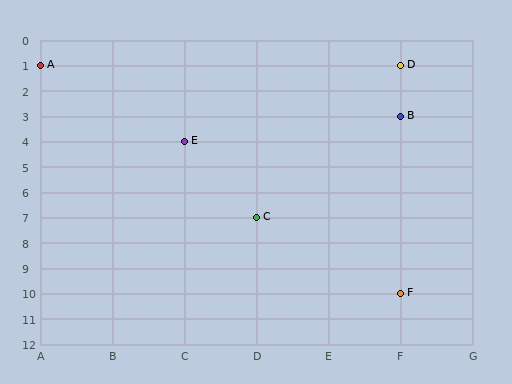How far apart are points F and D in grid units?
Points F and D are 9 rows apart.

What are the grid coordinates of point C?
Point C is at grid coordinates (D, 7).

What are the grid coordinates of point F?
Point F is at grid coordinates (F, 10).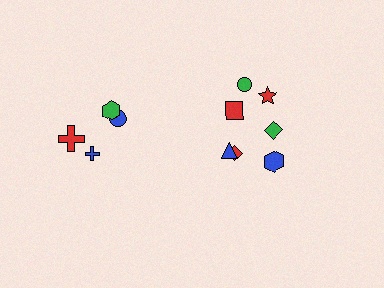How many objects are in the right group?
There are 7 objects.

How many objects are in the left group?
There are 4 objects.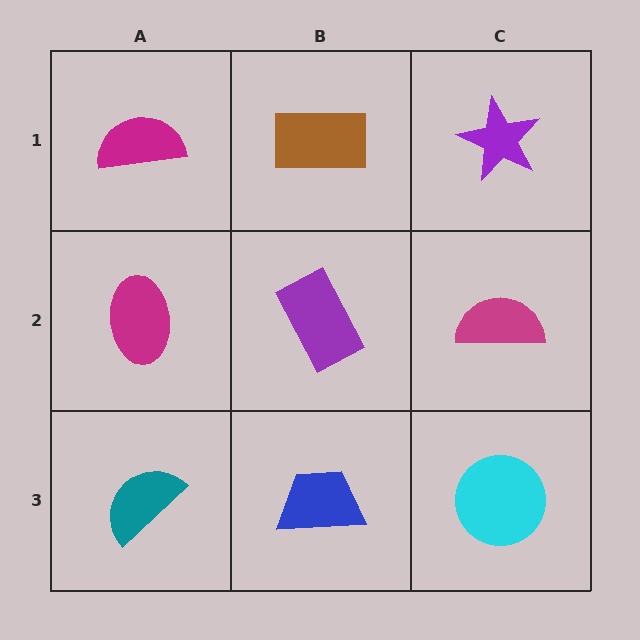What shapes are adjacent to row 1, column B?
A purple rectangle (row 2, column B), a magenta semicircle (row 1, column A), a purple star (row 1, column C).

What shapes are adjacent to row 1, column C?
A magenta semicircle (row 2, column C), a brown rectangle (row 1, column B).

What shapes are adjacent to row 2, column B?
A brown rectangle (row 1, column B), a blue trapezoid (row 3, column B), a magenta ellipse (row 2, column A), a magenta semicircle (row 2, column C).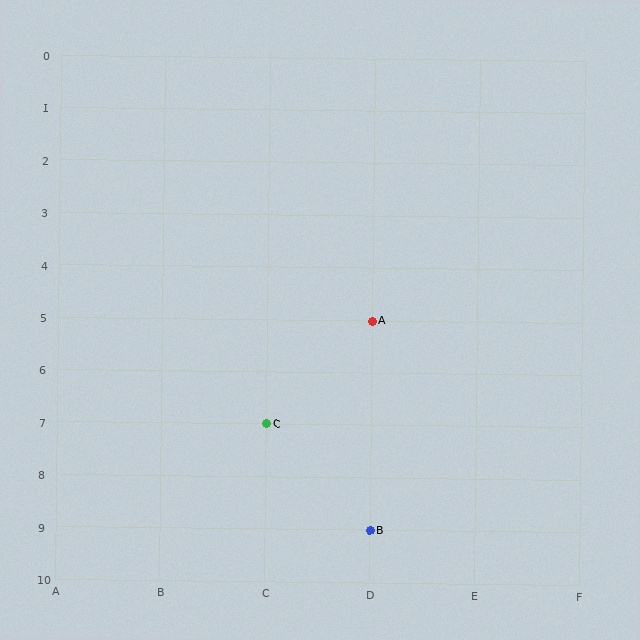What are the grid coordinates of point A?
Point A is at grid coordinates (D, 5).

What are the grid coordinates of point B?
Point B is at grid coordinates (D, 9).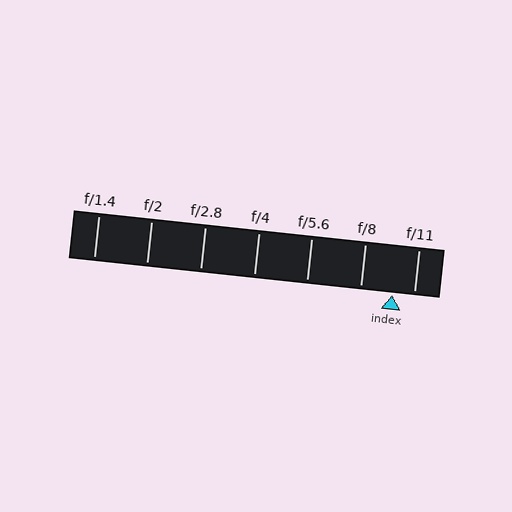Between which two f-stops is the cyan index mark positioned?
The index mark is between f/8 and f/11.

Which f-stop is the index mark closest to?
The index mark is closest to f/11.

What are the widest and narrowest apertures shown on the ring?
The widest aperture shown is f/1.4 and the narrowest is f/11.